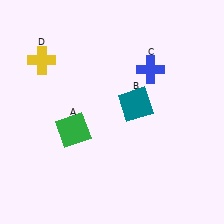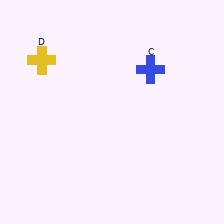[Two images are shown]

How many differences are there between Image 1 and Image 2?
There are 2 differences between the two images.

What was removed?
The teal square (B), the green square (A) were removed in Image 2.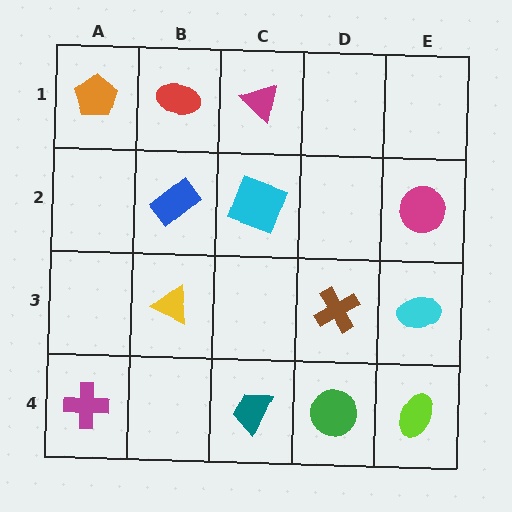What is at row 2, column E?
A magenta circle.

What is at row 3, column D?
A brown cross.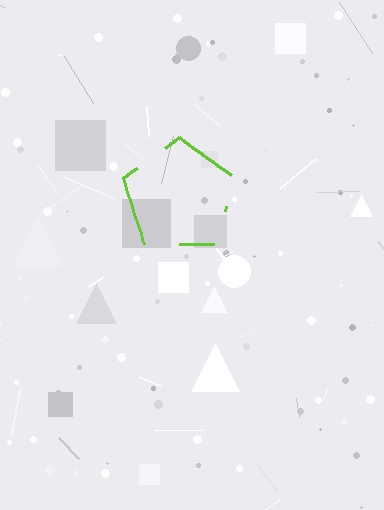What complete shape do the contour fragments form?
The contour fragments form a pentagon.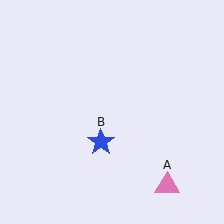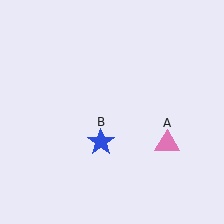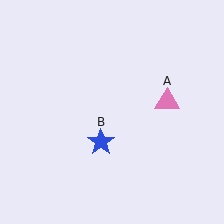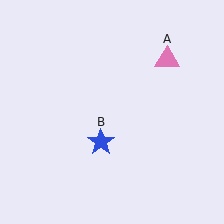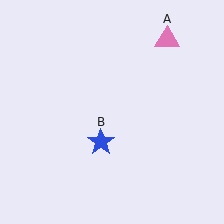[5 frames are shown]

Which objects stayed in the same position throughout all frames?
Blue star (object B) remained stationary.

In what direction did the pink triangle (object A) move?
The pink triangle (object A) moved up.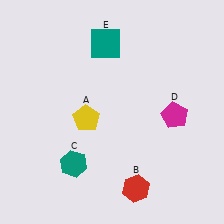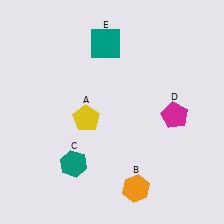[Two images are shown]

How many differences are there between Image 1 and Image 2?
There is 1 difference between the two images.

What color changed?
The hexagon (B) changed from red in Image 1 to orange in Image 2.